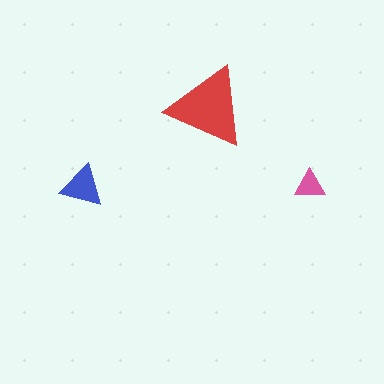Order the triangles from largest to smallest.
the red one, the blue one, the pink one.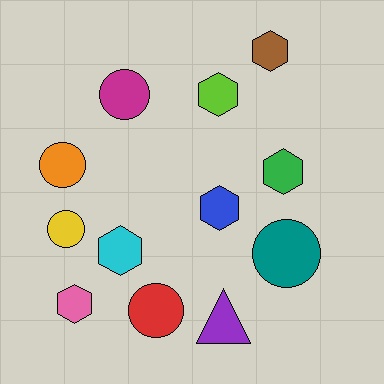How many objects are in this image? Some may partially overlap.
There are 12 objects.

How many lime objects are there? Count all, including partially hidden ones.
There is 1 lime object.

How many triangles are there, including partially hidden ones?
There is 1 triangle.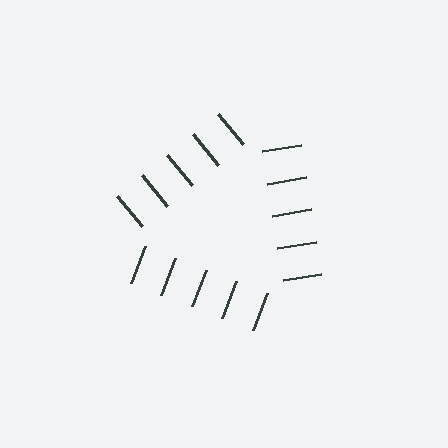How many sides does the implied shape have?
3 sides — the line-ends trace a triangle.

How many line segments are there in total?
15 — 5 along each of the 3 edges.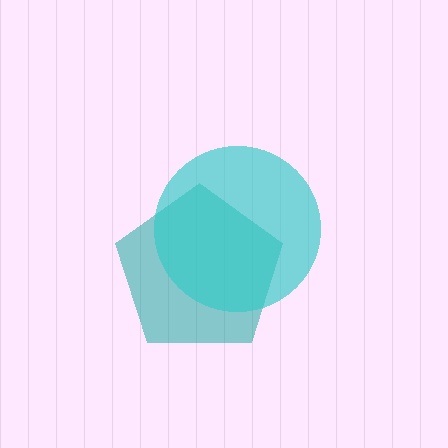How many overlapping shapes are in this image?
There are 2 overlapping shapes in the image.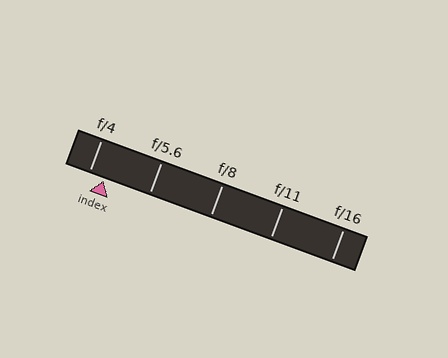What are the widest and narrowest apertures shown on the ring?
The widest aperture shown is f/4 and the narrowest is f/16.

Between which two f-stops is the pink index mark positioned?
The index mark is between f/4 and f/5.6.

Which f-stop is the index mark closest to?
The index mark is closest to f/4.